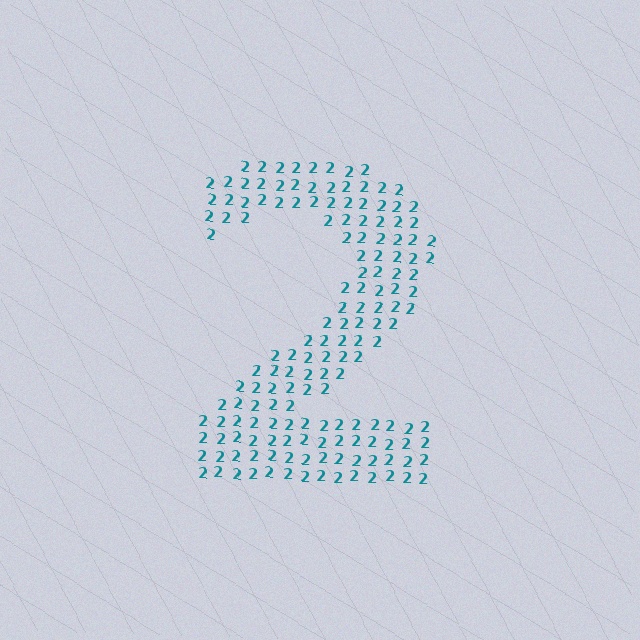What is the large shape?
The large shape is the digit 2.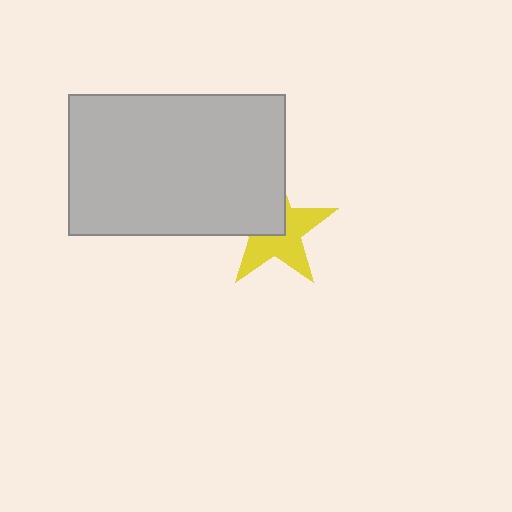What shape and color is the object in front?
The object in front is a light gray rectangle.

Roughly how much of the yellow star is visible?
About half of it is visible (roughly 57%).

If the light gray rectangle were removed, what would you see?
You would see the complete yellow star.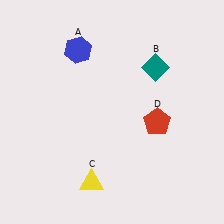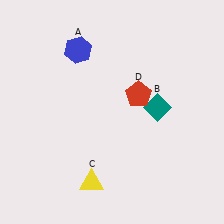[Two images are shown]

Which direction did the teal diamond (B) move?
The teal diamond (B) moved down.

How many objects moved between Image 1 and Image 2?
2 objects moved between the two images.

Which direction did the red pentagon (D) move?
The red pentagon (D) moved up.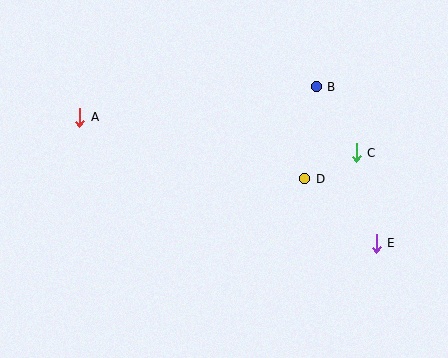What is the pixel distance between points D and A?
The distance between D and A is 233 pixels.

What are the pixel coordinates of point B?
Point B is at (316, 87).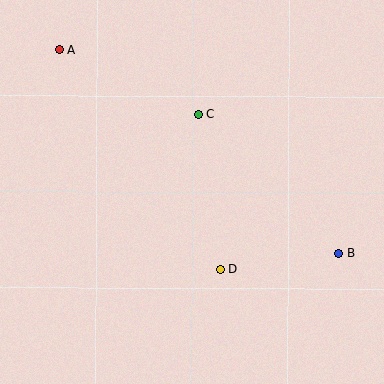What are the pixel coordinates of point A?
Point A is at (59, 50).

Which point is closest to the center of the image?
Point C at (199, 114) is closest to the center.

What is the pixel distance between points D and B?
The distance between D and B is 120 pixels.